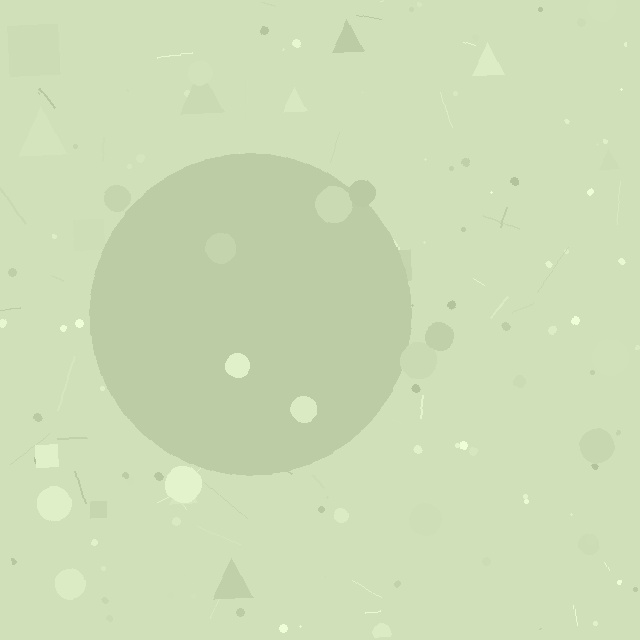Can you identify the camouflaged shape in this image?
The camouflaged shape is a circle.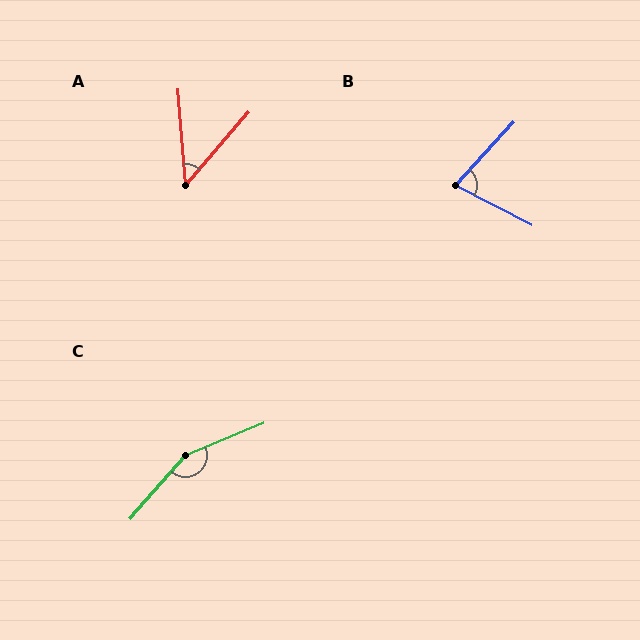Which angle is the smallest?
A, at approximately 45 degrees.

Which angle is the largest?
C, at approximately 154 degrees.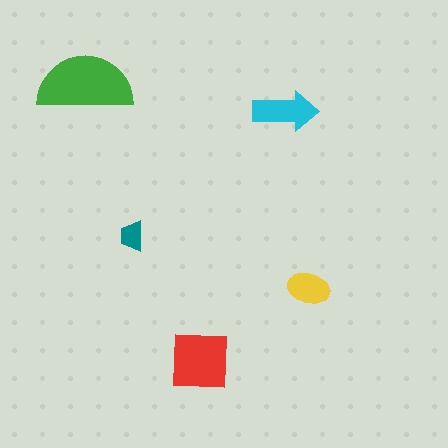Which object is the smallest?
The teal trapezoid.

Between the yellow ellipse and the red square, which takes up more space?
The red square.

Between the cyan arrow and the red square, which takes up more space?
The red square.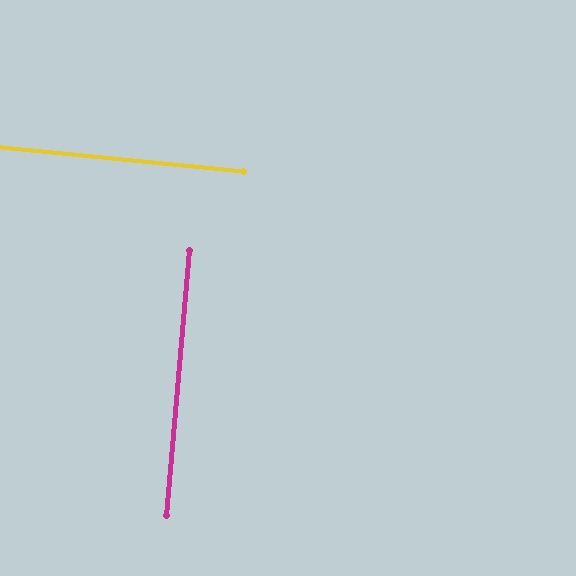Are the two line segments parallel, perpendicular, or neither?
Perpendicular — they meet at approximately 89°.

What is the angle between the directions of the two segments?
Approximately 89 degrees.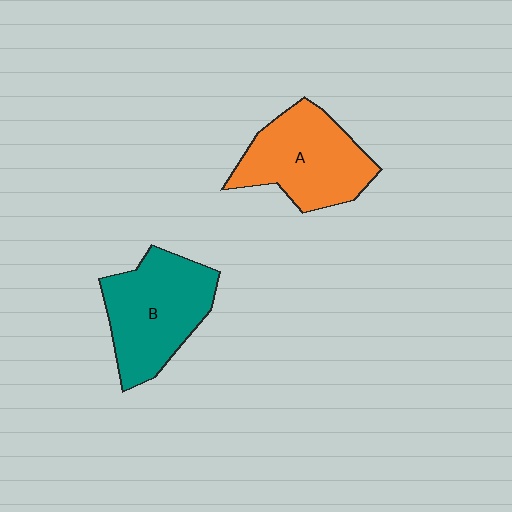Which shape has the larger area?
Shape B (teal).